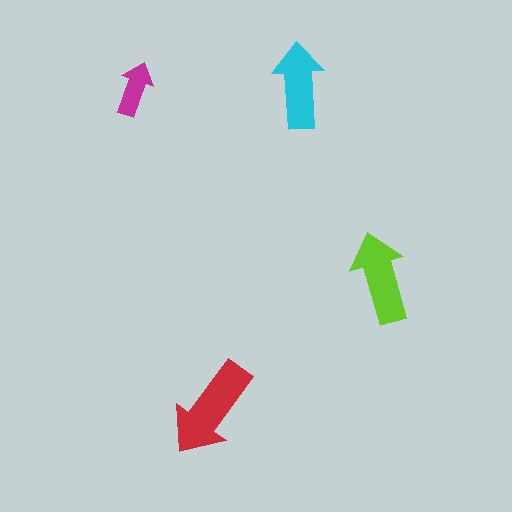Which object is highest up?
The cyan arrow is topmost.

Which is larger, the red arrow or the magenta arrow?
The red one.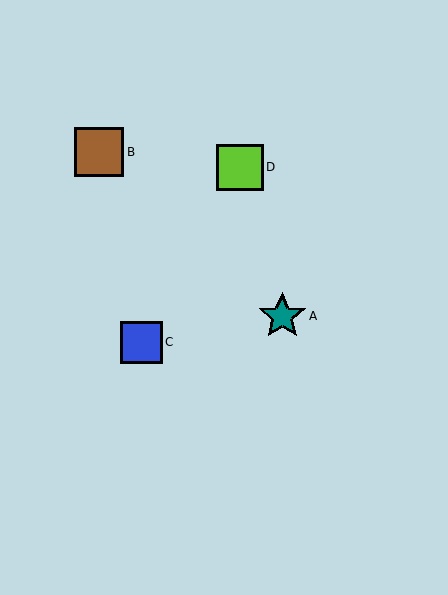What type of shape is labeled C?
Shape C is a blue square.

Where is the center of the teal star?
The center of the teal star is at (282, 316).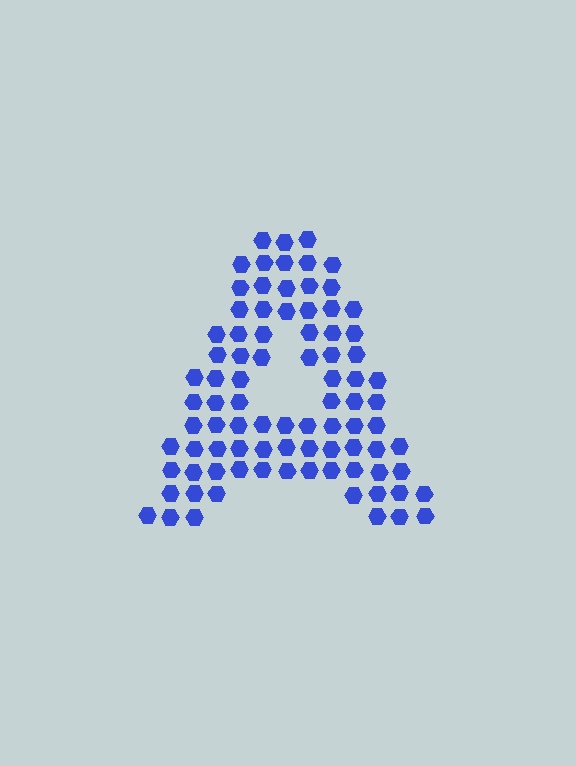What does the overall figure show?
The overall figure shows the letter A.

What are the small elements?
The small elements are hexagons.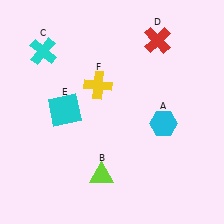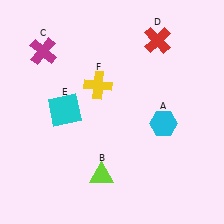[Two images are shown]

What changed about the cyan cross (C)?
In Image 1, C is cyan. In Image 2, it changed to magenta.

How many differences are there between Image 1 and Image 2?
There is 1 difference between the two images.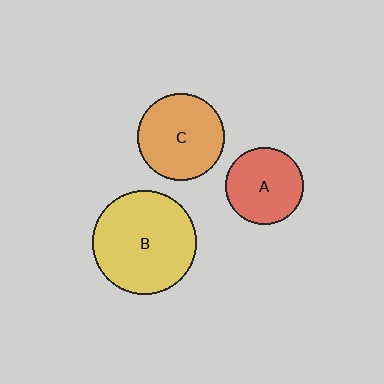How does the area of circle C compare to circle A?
Approximately 1.3 times.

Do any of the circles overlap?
No, none of the circles overlap.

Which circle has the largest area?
Circle B (yellow).